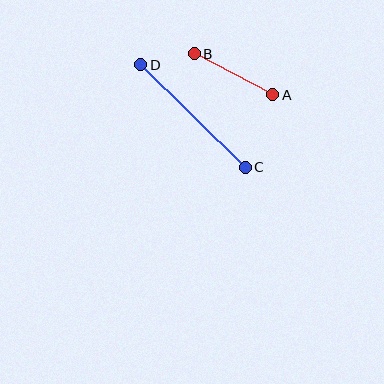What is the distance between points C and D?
The distance is approximately 146 pixels.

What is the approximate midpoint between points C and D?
The midpoint is at approximately (193, 116) pixels.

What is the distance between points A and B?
The distance is approximately 89 pixels.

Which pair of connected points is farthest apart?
Points C and D are farthest apart.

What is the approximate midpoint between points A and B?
The midpoint is at approximately (234, 74) pixels.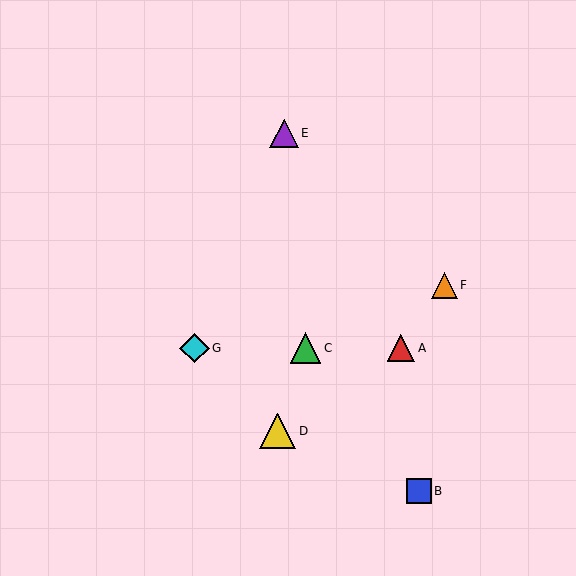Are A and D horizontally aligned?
No, A is at y≈348 and D is at y≈431.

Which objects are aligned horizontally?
Objects A, C, G are aligned horizontally.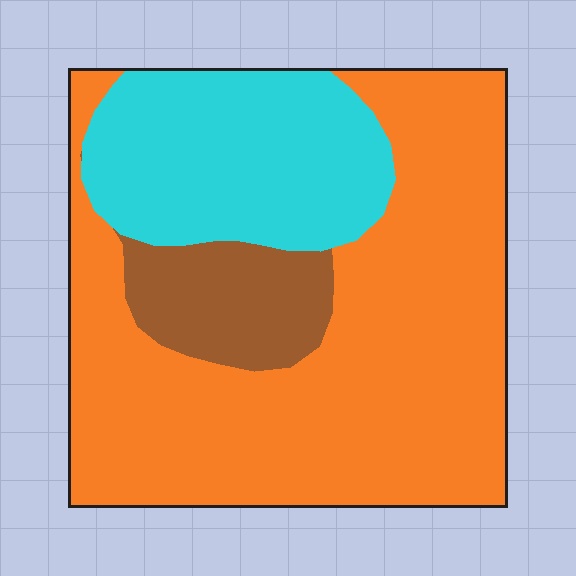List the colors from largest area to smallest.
From largest to smallest: orange, cyan, brown.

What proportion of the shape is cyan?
Cyan takes up about one quarter (1/4) of the shape.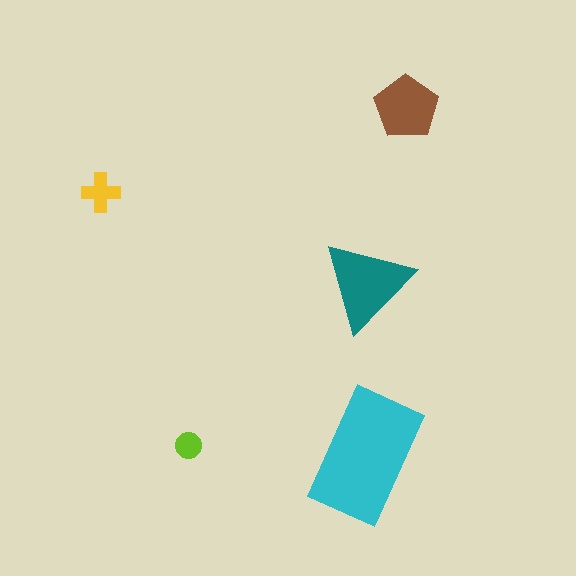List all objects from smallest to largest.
The lime circle, the yellow cross, the brown pentagon, the teal triangle, the cyan rectangle.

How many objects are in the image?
There are 5 objects in the image.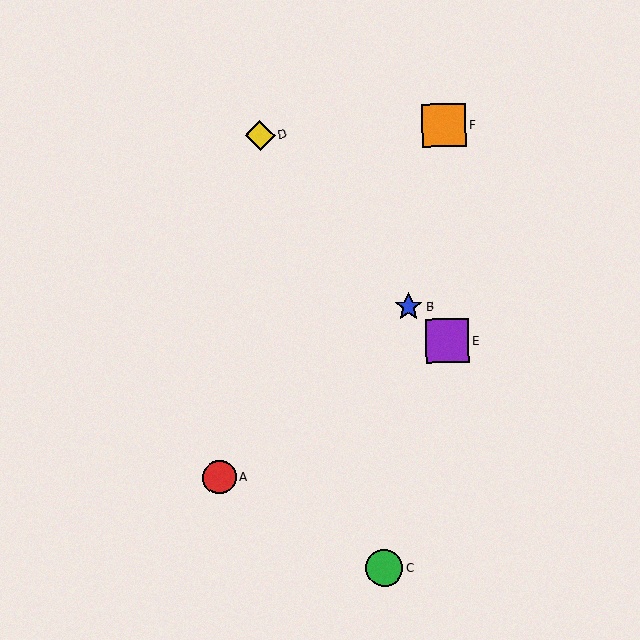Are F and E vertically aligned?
Yes, both are at x≈444.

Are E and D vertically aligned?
No, E is at x≈447 and D is at x≈260.